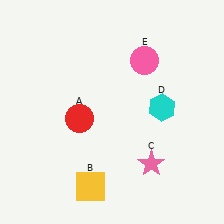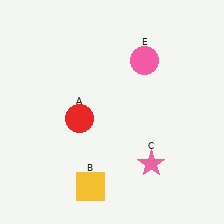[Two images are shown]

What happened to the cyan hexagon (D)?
The cyan hexagon (D) was removed in Image 2. It was in the top-right area of Image 1.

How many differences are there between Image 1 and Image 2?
There is 1 difference between the two images.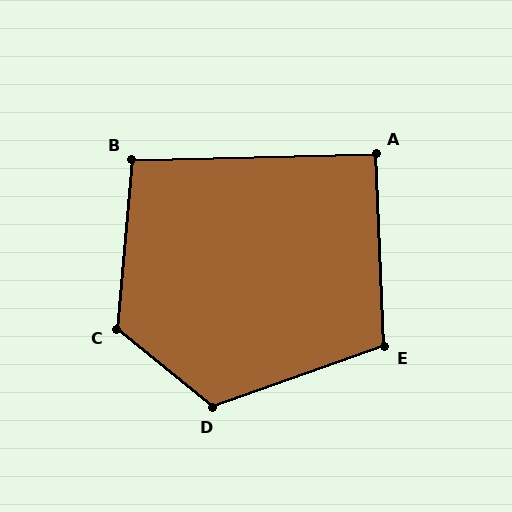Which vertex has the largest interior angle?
C, at approximately 124 degrees.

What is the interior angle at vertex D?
Approximately 121 degrees (obtuse).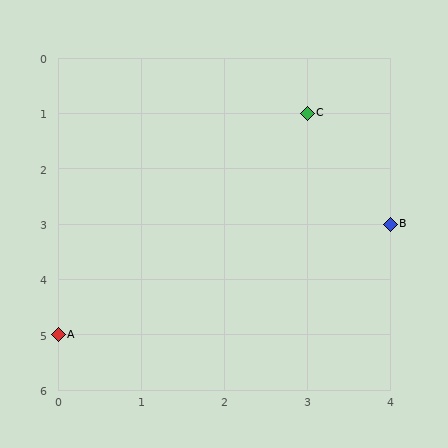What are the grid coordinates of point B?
Point B is at grid coordinates (4, 3).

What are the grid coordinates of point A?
Point A is at grid coordinates (0, 5).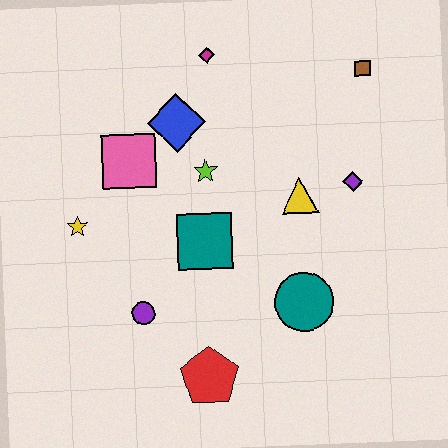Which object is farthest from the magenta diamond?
The red pentagon is farthest from the magenta diamond.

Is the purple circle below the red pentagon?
No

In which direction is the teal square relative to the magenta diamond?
The teal square is below the magenta diamond.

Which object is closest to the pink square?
The blue diamond is closest to the pink square.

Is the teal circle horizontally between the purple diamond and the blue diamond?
Yes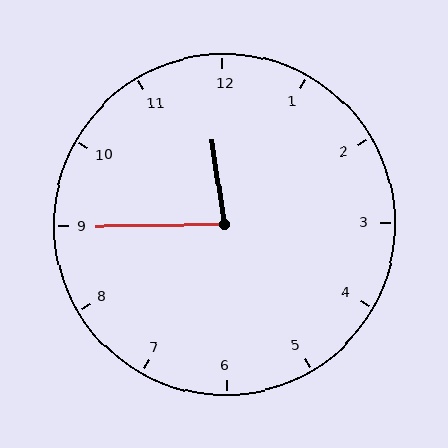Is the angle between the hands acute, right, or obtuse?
It is acute.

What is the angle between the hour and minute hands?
Approximately 82 degrees.